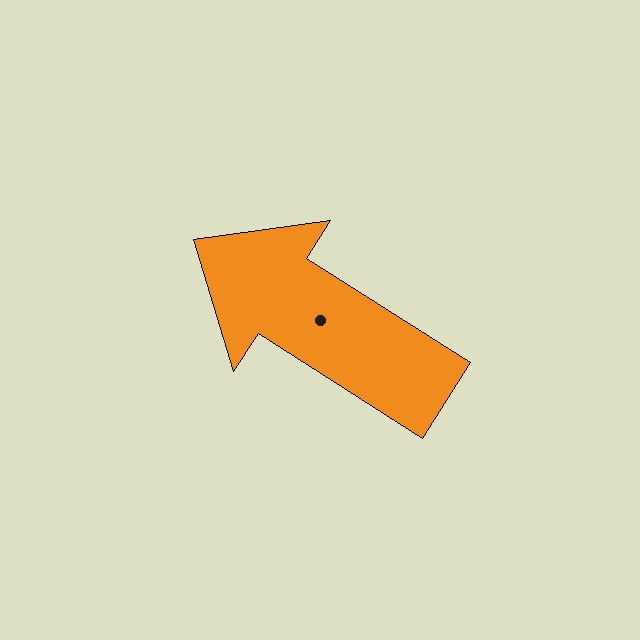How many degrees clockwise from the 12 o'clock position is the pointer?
Approximately 302 degrees.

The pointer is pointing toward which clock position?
Roughly 10 o'clock.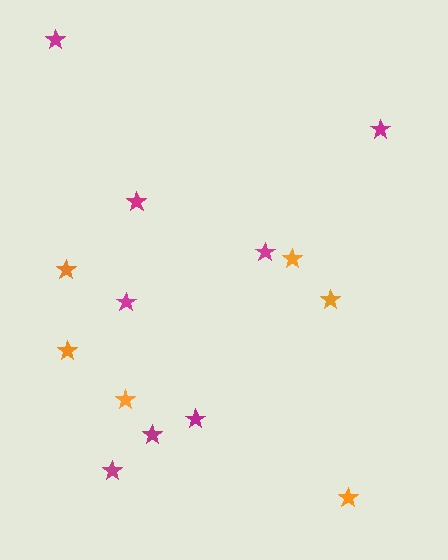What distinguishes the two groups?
There are 2 groups: one group of orange stars (6) and one group of magenta stars (8).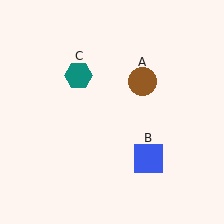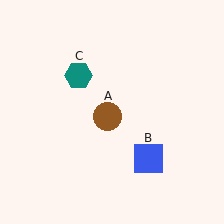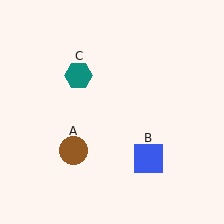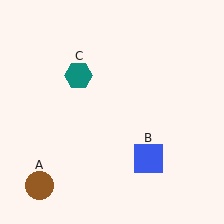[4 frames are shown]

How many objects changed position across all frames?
1 object changed position: brown circle (object A).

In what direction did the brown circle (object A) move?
The brown circle (object A) moved down and to the left.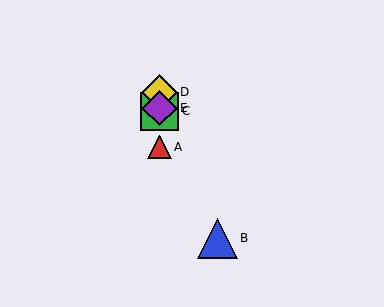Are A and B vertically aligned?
No, A is at x≈159 and B is at x≈217.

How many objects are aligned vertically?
4 objects (A, C, D, E) are aligned vertically.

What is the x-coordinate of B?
Object B is at x≈217.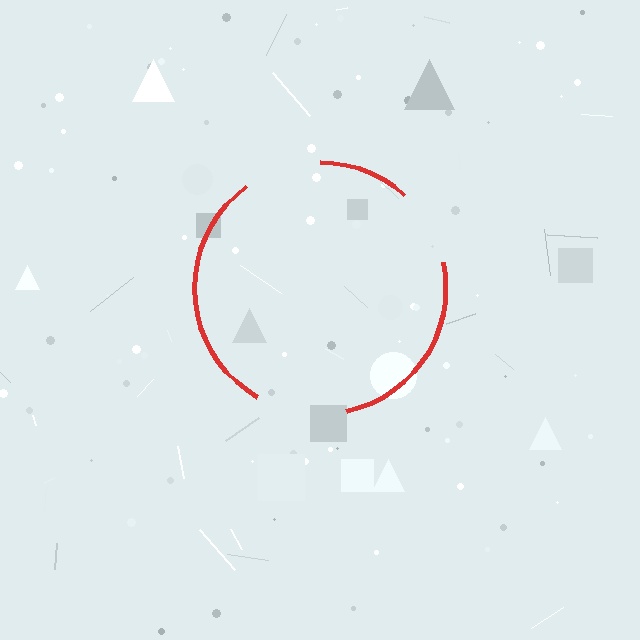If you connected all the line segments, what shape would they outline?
They would outline a circle.